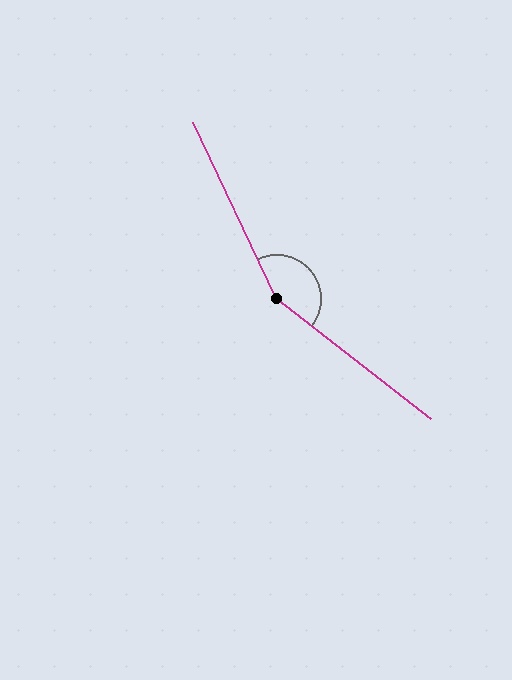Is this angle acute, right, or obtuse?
It is obtuse.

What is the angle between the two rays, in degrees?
Approximately 153 degrees.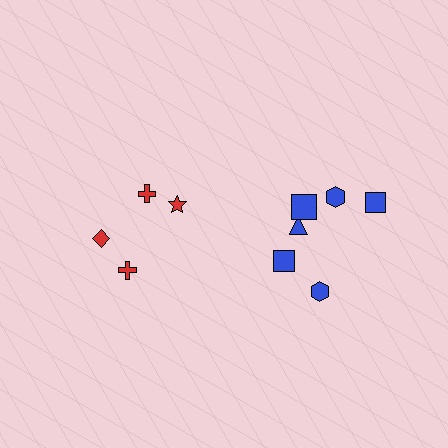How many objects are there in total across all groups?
There are 10 objects.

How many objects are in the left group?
There are 4 objects.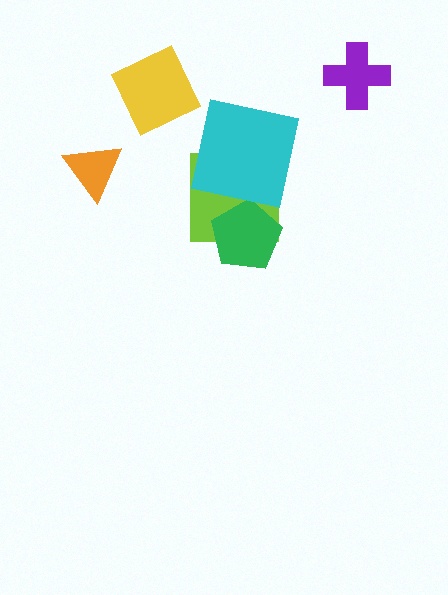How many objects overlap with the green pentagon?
1 object overlaps with the green pentagon.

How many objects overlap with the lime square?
2 objects overlap with the lime square.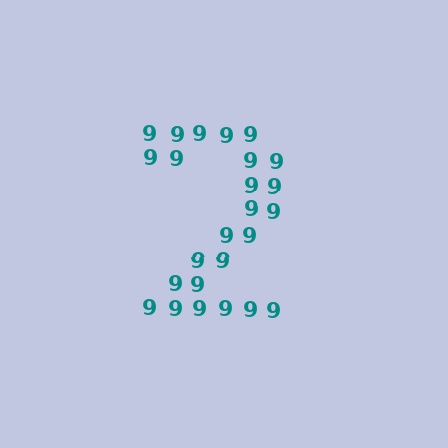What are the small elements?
The small elements are digit 9's.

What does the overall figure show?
The overall figure shows the digit 2.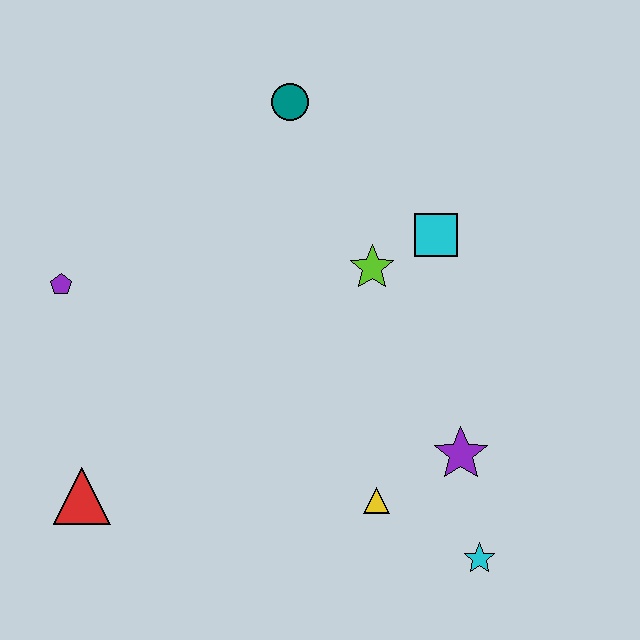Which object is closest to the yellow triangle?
The purple star is closest to the yellow triangle.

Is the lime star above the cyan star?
Yes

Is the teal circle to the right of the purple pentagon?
Yes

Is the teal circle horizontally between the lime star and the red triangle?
Yes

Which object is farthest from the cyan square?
The red triangle is farthest from the cyan square.